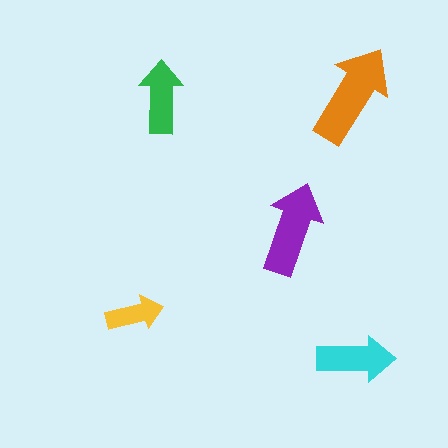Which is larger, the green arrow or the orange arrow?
The orange one.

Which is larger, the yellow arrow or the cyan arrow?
The cyan one.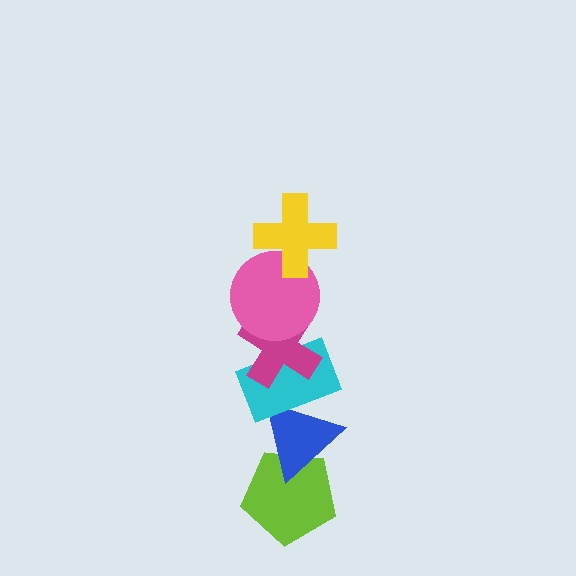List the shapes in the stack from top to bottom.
From top to bottom: the yellow cross, the pink circle, the magenta cross, the cyan rectangle, the blue triangle, the lime pentagon.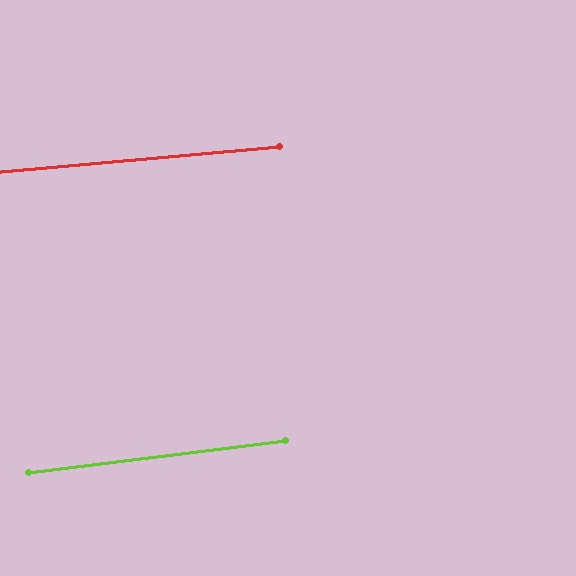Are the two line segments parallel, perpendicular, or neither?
Parallel — their directions differ by only 1.8°.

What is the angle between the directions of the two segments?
Approximately 2 degrees.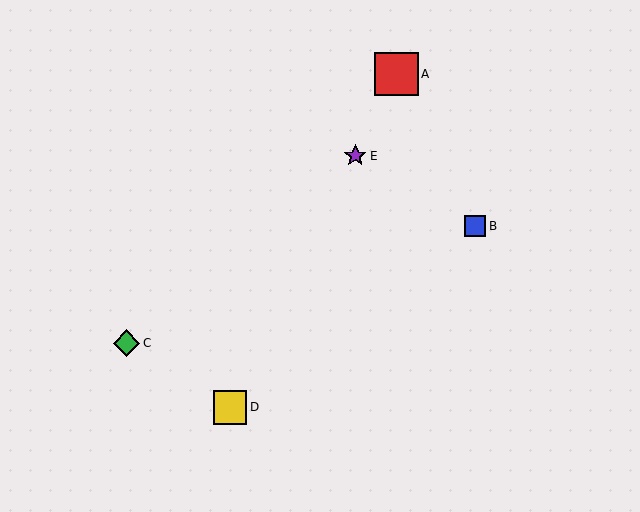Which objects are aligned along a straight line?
Objects A, D, E are aligned along a straight line.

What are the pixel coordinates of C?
Object C is at (127, 343).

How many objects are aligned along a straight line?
3 objects (A, D, E) are aligned along a straight line.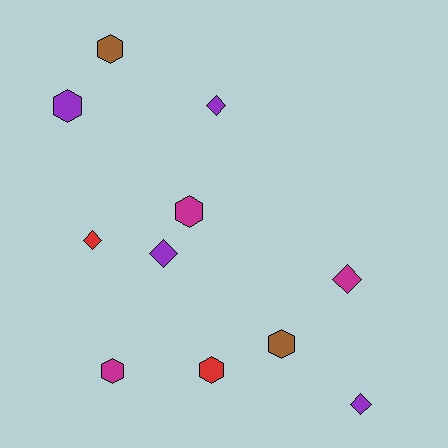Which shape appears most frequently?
Hexagon, with 6 objects.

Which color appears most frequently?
Purple, with 4 objects.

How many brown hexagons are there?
There are 2 brown hexagons.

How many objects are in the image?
There are 11 objects.